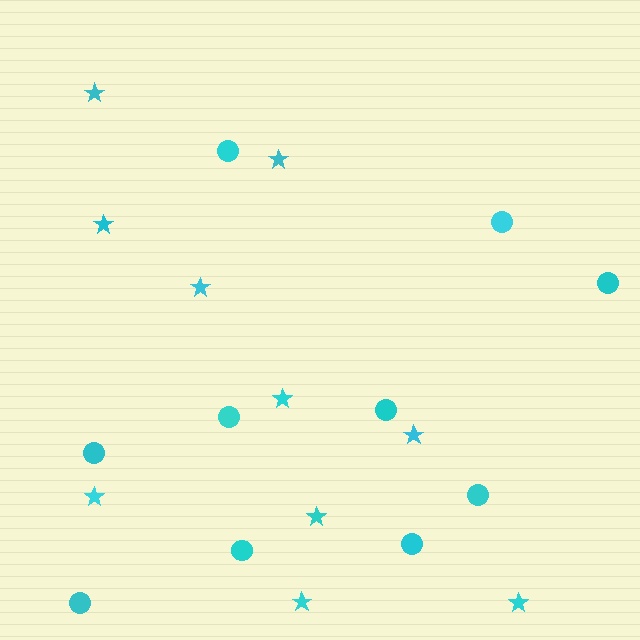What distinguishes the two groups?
There are 2 groups: one group of circles (10) and one group of stars (10).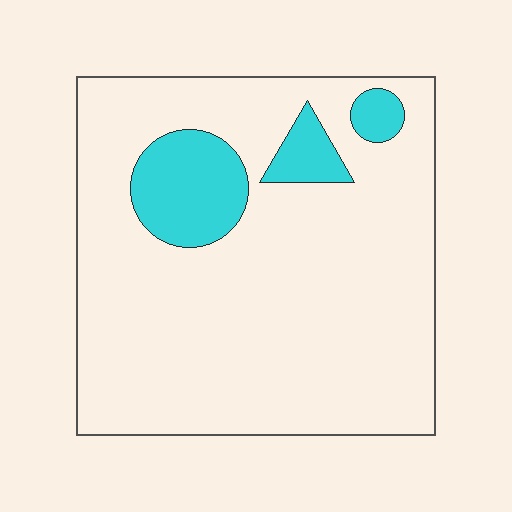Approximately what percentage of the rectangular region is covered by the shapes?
Approximately 15%.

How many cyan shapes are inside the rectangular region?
3.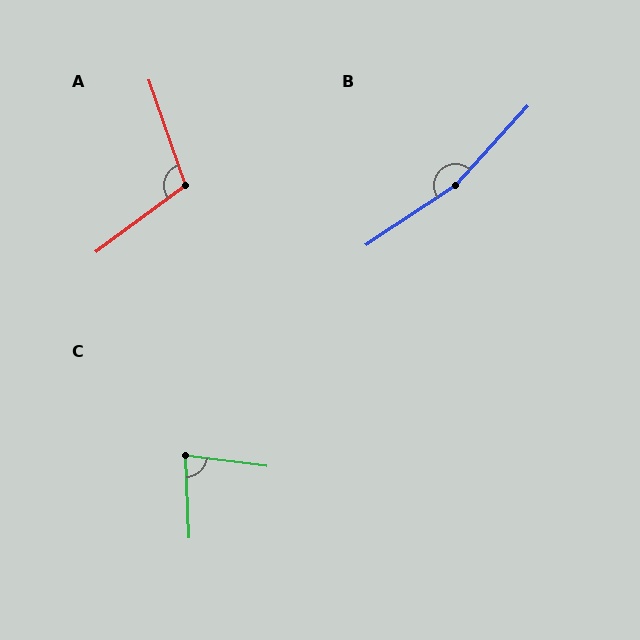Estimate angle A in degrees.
Approximately 107 degrees.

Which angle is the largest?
B, at approximately 166 degrees.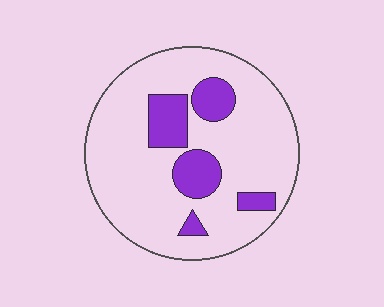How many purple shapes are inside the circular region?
5.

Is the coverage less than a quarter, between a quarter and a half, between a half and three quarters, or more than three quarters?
Less than a quarter.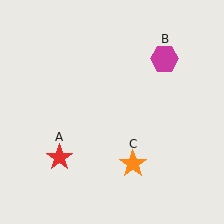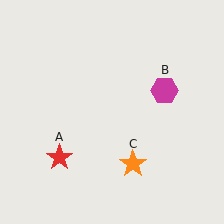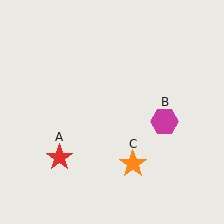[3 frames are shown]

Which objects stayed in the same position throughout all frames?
Red star (object A) and orange star (object C) remained stationary.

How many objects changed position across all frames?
1 object changed position: magenta hexagon (object B).